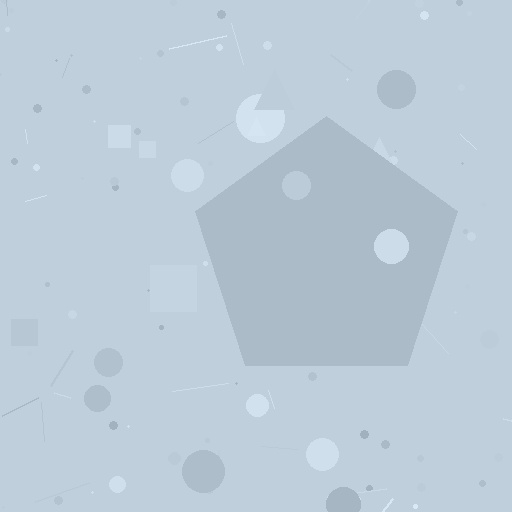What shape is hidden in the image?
A pentagon is hidden in the image.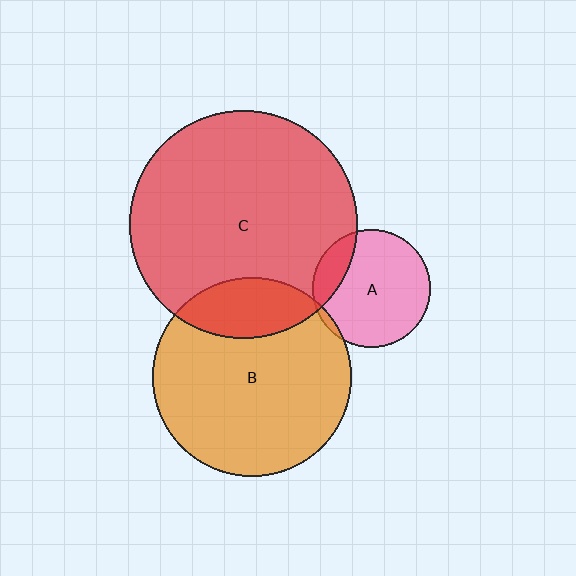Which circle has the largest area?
Circle C (red).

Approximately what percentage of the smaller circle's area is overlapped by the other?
Approximately 20%.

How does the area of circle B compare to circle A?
Approximately 2.9 times.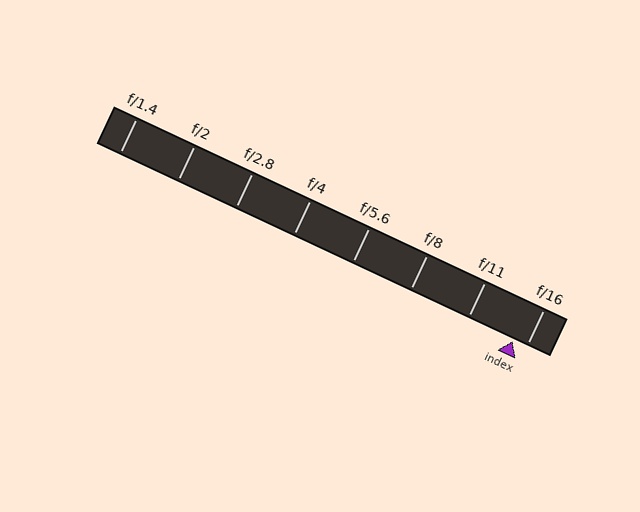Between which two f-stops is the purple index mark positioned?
The index mark is between f/11 and f/16.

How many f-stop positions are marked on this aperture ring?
There are 8 f-stop positions marked.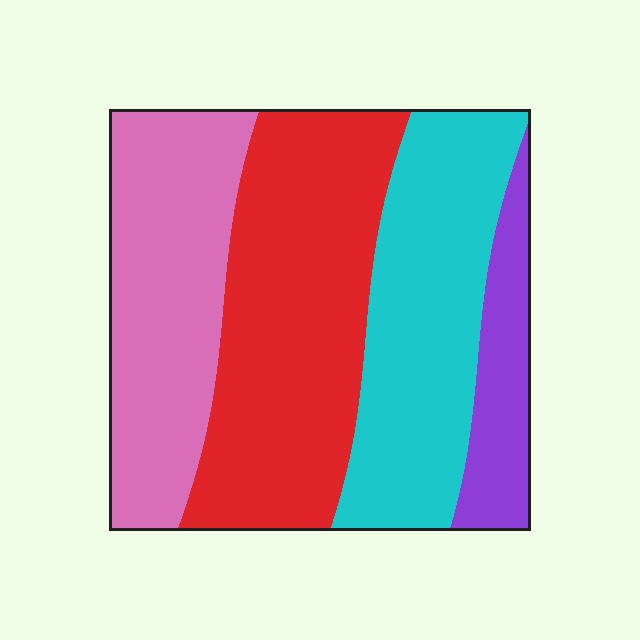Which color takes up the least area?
Purple, at roughly 10%.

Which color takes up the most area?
Red, at roughly 35%.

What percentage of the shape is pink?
Pink takes up between a quarter and a half of the shape.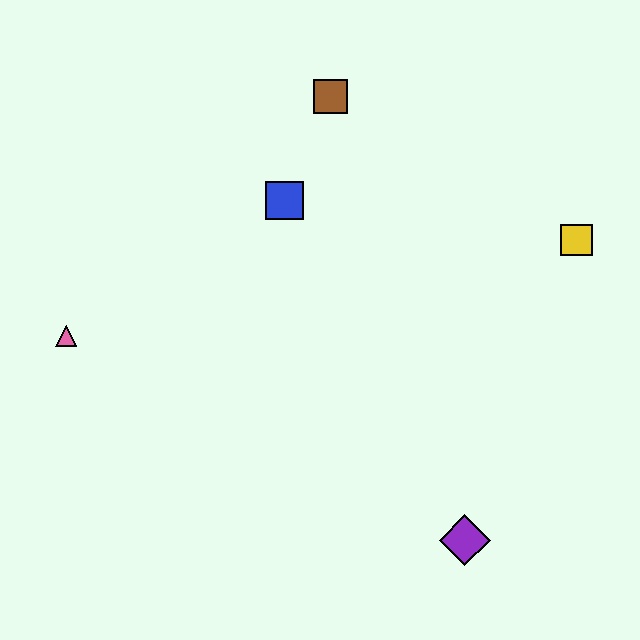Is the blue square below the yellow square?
No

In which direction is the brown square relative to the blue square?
The brown square is above the blue square.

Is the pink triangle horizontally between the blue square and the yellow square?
No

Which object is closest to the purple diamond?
The yellow square is closest to the purple diamond.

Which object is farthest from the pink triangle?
The yellow square is farthest from the pink triangle.